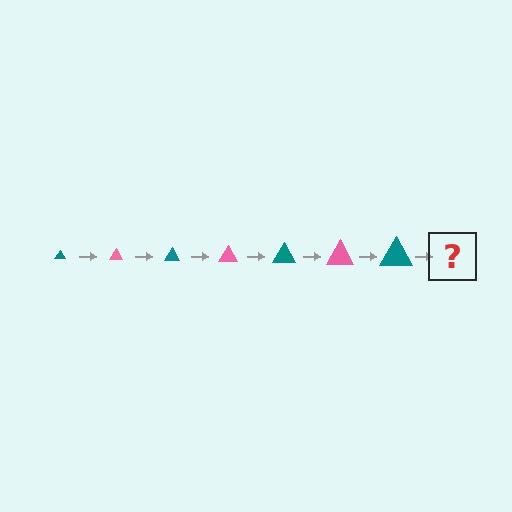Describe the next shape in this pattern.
It should be a pink triangle, larger than the previous one.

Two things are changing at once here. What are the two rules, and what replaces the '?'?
The two rules are that the triangle grows larger each step and the color cycles through teal and pink. The '?' should be a pink triangle, larger than the previous one.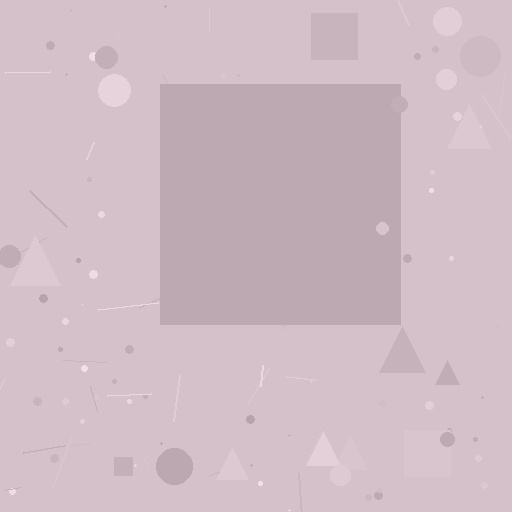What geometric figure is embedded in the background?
A square is embedded in the background.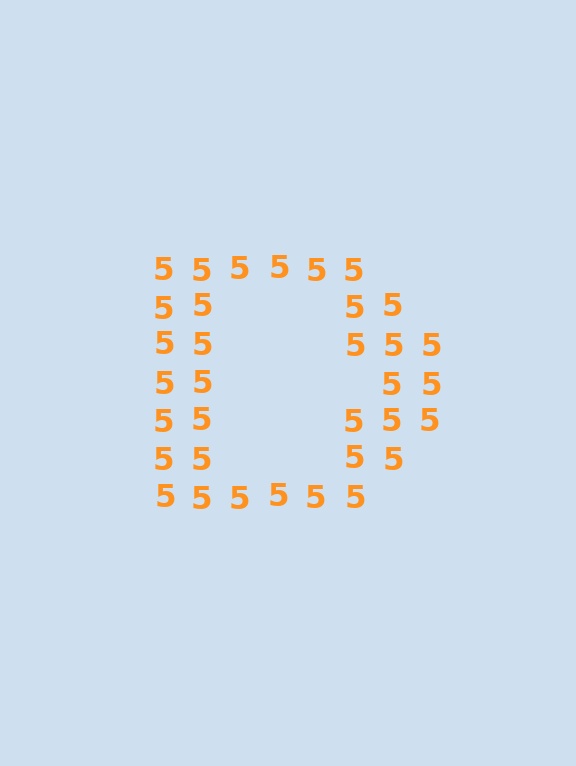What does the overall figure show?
The overall figure shows the letter D.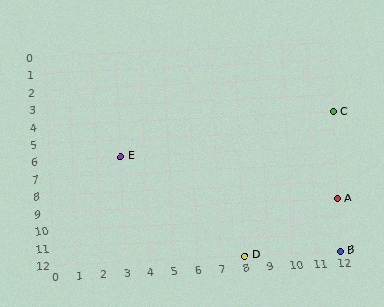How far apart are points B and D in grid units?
Points B and D are 4 columns apart.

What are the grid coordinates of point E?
Point E is at grid coordinates (3, 6).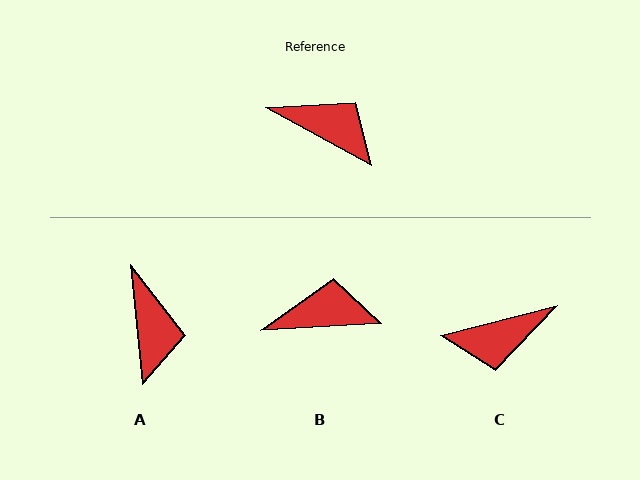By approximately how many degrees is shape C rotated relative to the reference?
Approximately 137 degrees clockwise.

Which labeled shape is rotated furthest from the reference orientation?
C, about 137 degrees away.